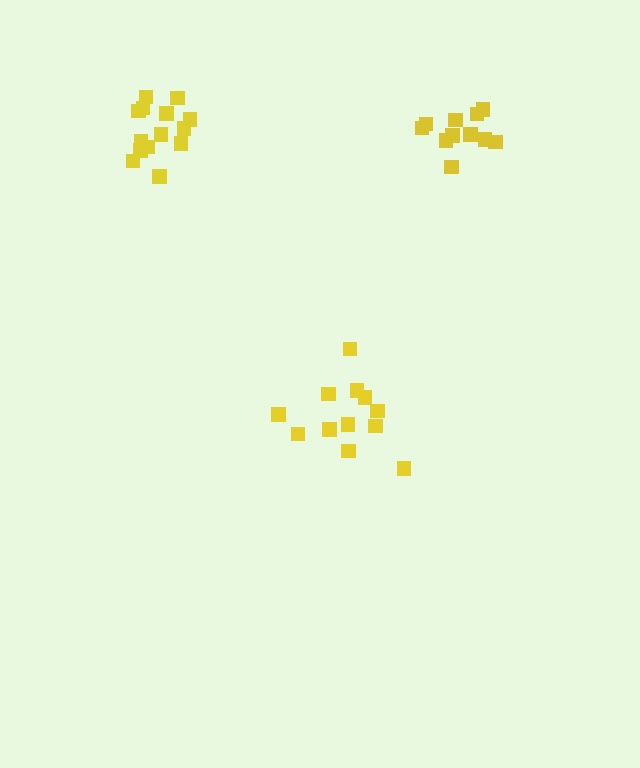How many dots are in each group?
Group 1: 12 dots, Group 2: 14 dots, Group 3: 11 dots (37 total).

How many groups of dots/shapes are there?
There are 3 groups.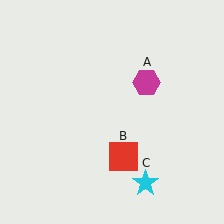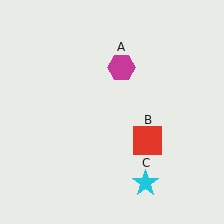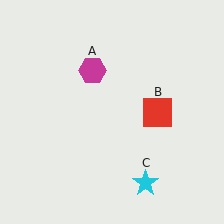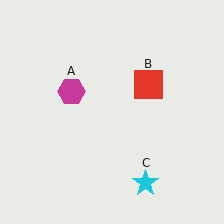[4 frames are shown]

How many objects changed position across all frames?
2 objects changed position: magenta hexagon (object A), red square (object B).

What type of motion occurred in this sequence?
The magenta hexagon (object A), red square (object B) rotated counterclockwise around the center of the scene.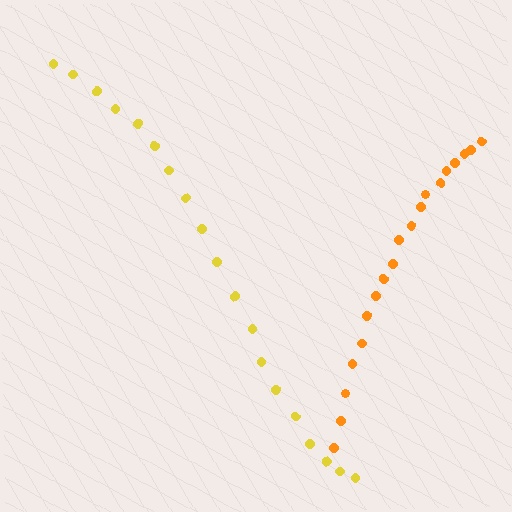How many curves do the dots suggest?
There are 2 distinct paths.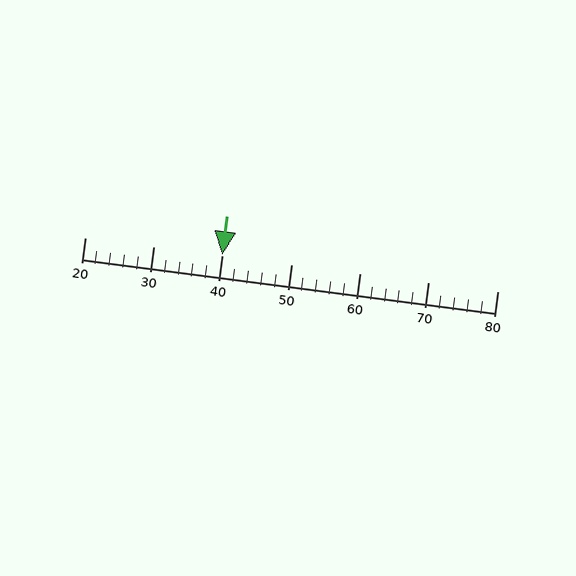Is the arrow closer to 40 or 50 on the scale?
The arrow is closer to 40.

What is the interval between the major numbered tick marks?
The major tick marks are spaced 10 units apart.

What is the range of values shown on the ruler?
The ruler shows values from 20 to 80.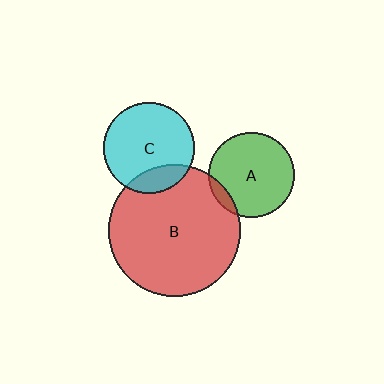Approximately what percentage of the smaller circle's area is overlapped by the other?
Approximately 20%.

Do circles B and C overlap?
Yes.